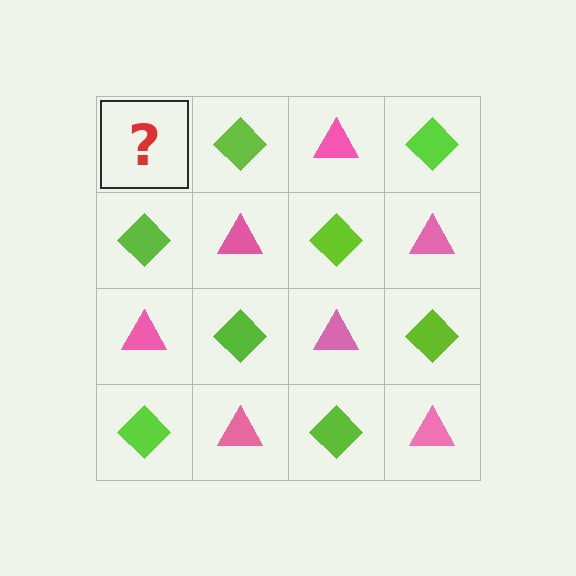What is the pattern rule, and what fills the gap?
The rule is that it alternates pink triangle and lime diamond in a checkerboard pattern. The gap should be filled with a pink triangle.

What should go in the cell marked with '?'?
The missing cell should contain a pink triangle.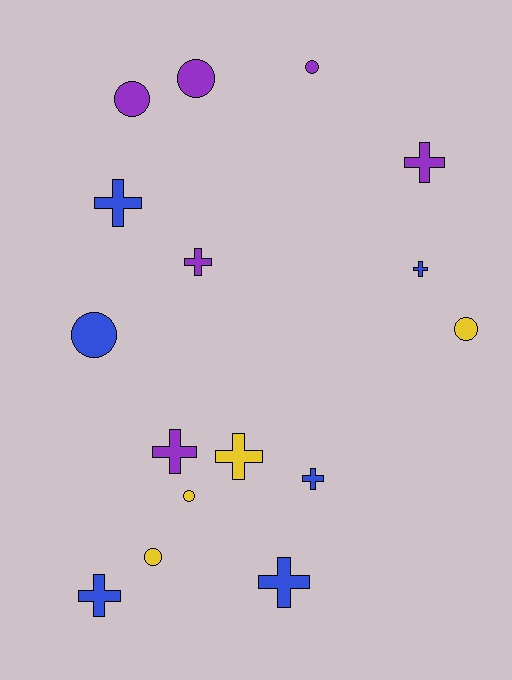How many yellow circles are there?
There are 3 yellow circles.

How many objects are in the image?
There are 16 objects.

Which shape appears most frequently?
Cross, with 9 objects.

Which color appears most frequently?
Blue, with 6 objects.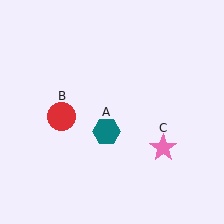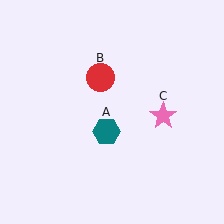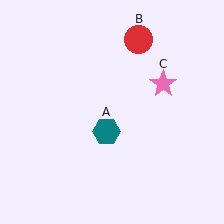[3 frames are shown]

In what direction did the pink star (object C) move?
The pink star (object C) moved up.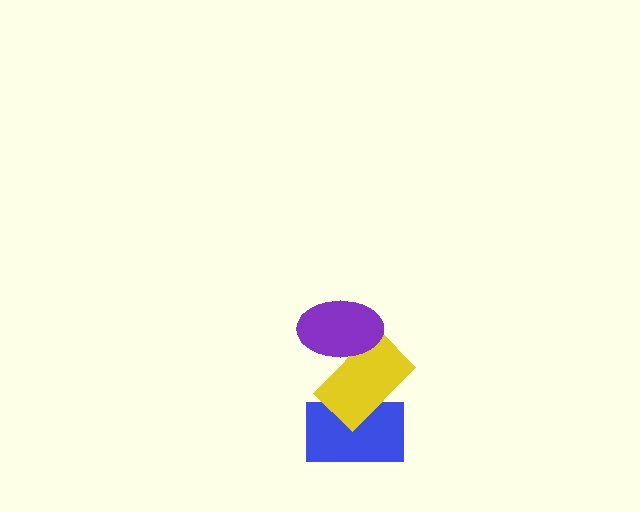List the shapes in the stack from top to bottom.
From top to bottom: the purple ellipse, the yellow rectangle, the blue rectangle.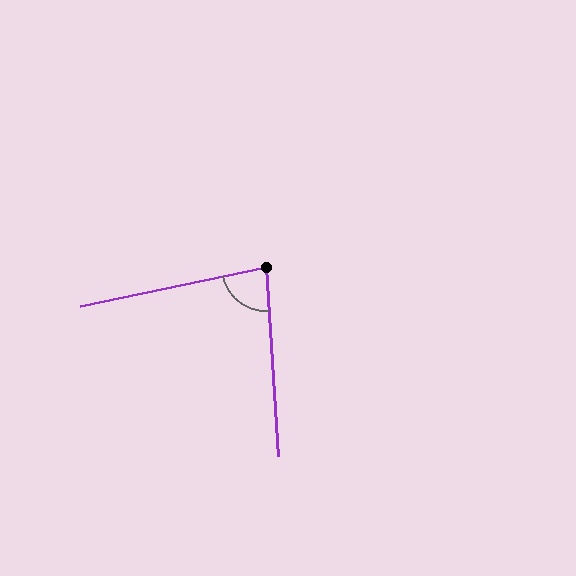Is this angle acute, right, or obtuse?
It is acute.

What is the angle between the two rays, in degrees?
Approximately 82 degrees.